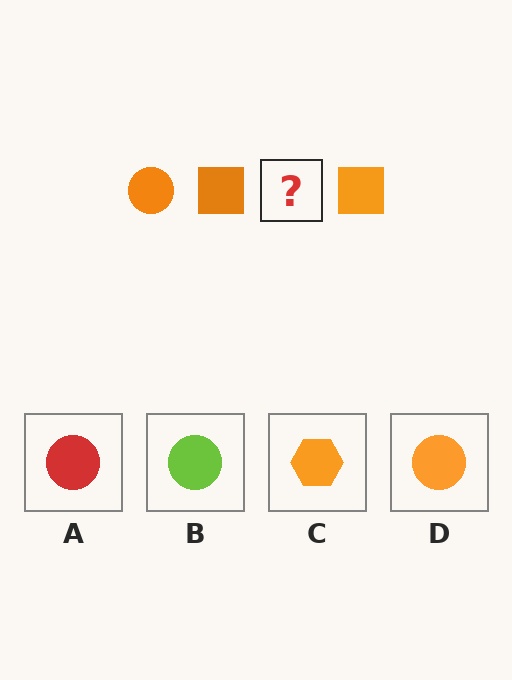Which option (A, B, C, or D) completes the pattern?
D.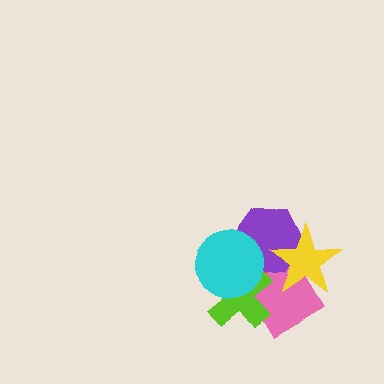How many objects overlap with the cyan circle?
3 objects overlap with the cyan circle.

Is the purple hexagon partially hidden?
Yes, it is partially covered by another shape.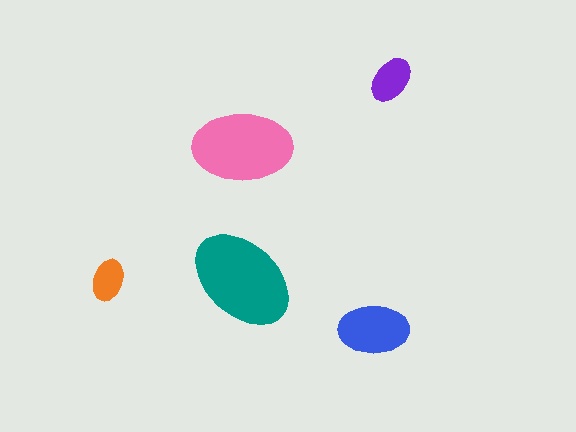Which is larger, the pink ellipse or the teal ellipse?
The teal one.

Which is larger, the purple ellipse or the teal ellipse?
The teal one.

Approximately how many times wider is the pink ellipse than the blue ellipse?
About 1.5 times wider.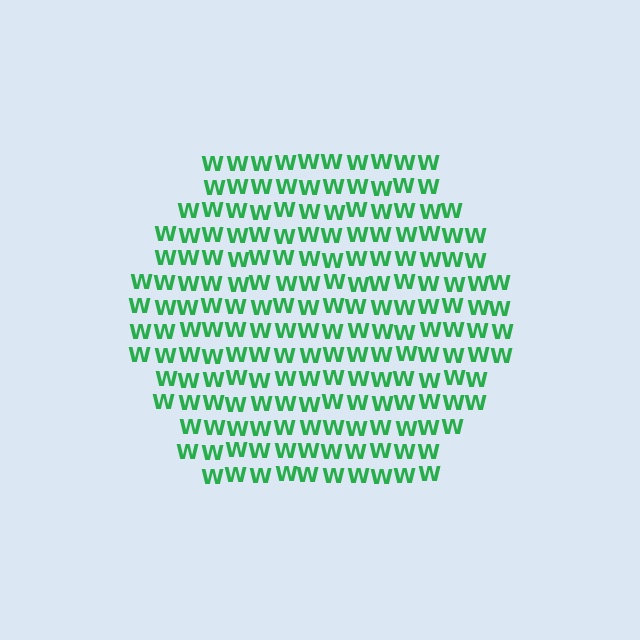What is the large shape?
The large shape is a hexagon.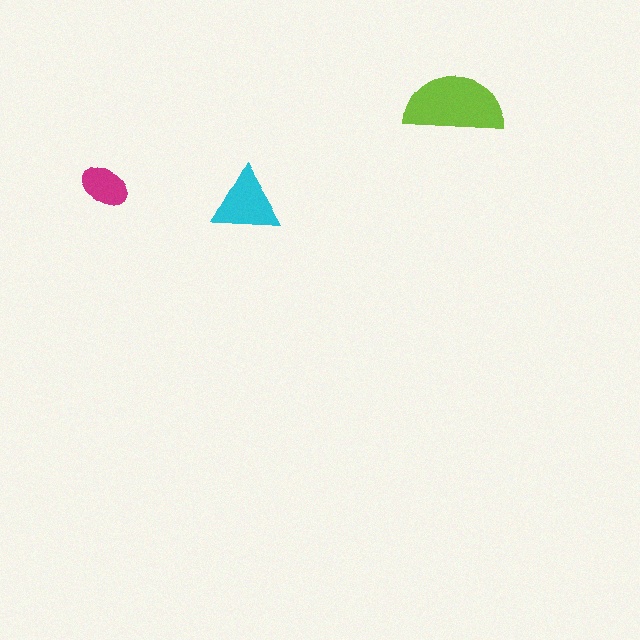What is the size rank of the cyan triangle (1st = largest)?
2nd.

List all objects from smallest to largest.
The magenta ellipse, the cyan triangle, the lime semicircle.